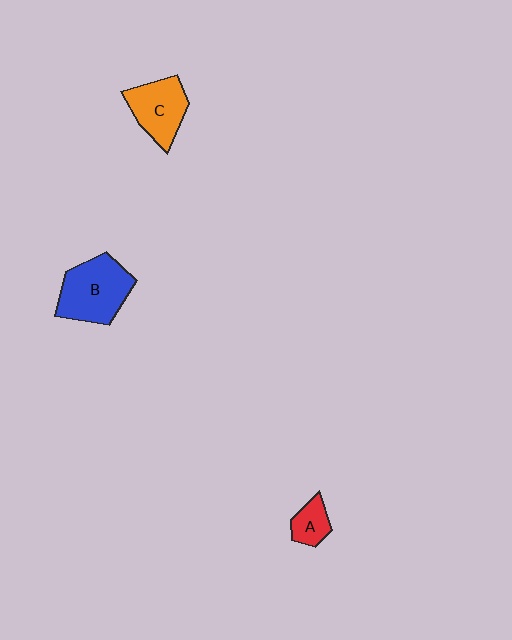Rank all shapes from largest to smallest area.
From largest to smallest: B (blue), C (orange), A (red).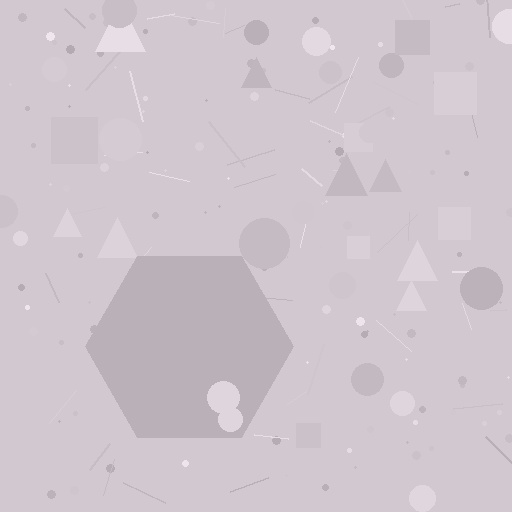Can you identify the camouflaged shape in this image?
The camouflaged shape is a hexagon.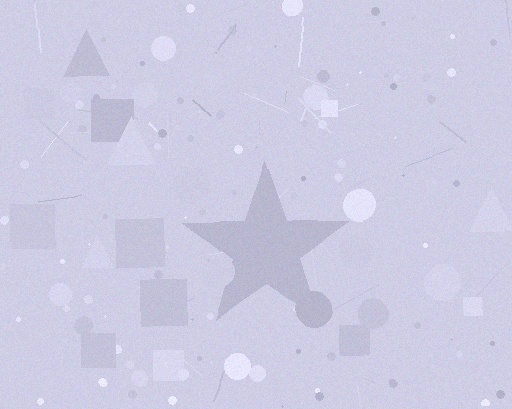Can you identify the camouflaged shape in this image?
The camouflaged shape is a star.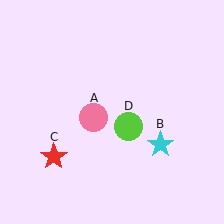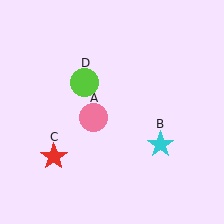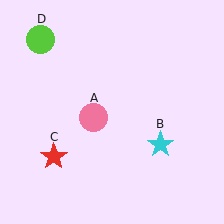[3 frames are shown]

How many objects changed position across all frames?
1 object changed position: lime circle (object D).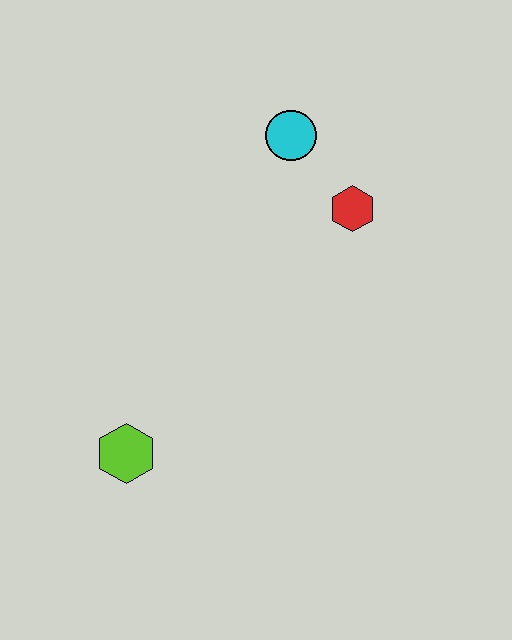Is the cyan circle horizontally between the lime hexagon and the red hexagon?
Yes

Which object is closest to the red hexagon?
The cyan circle is closest to the red hexagon.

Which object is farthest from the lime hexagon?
The cyan circle is farthest from the lime hexagon.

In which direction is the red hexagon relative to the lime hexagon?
The red hexagon is above the lime hexagon.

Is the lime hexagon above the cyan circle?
No